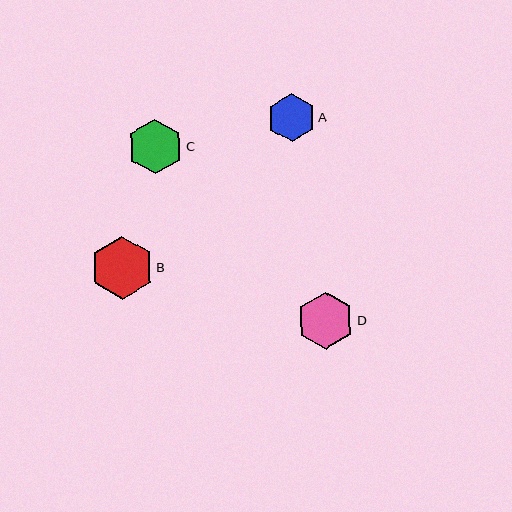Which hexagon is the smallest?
Hexagon A is the smallest with a size of approximately 48 pixels.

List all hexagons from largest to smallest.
From largest to smallest: B, D, C, A.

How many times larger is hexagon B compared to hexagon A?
Hexagon B is approximately 1.3 times the size of hexagon A.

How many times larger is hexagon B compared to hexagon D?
Hexagon B is approximately 1.1 times the size of hexagon D.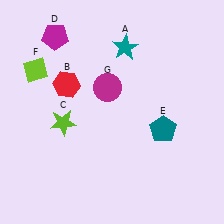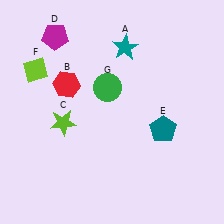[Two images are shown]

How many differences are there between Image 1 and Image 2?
There is 1 difference between the two images.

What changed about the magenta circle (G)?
In Image 1, G is magenta. In Image 2, it changed to green.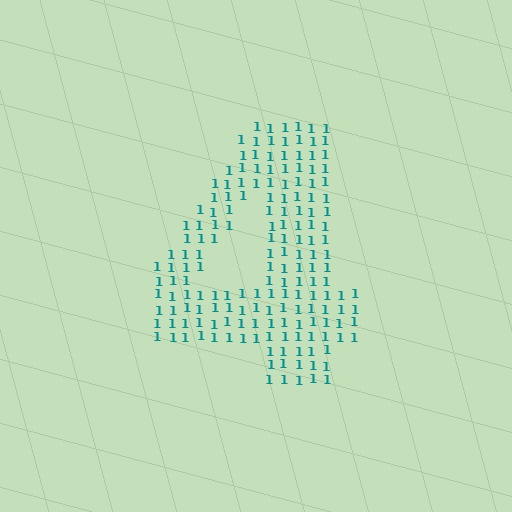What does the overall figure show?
The overall figure shows the digit 4.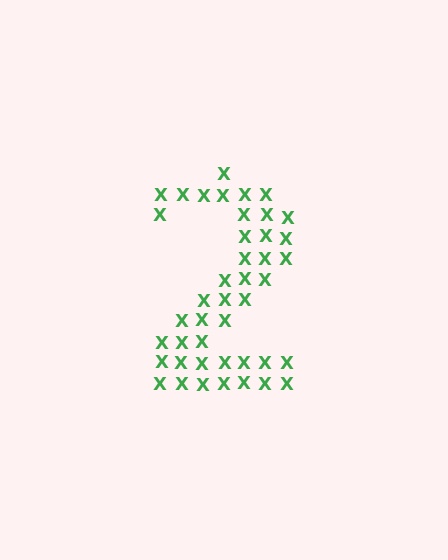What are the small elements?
The small elements are letter X's.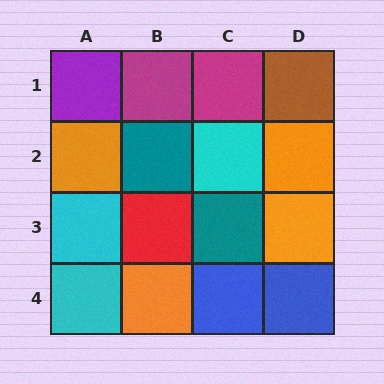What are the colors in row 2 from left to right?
Orange, teal, cyan, orange.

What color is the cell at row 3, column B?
Red.